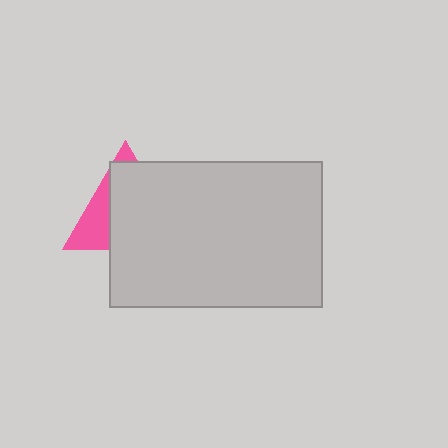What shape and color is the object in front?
The object in front is a light gray rectangle.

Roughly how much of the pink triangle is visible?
A small part of it is visible (roughly 32%).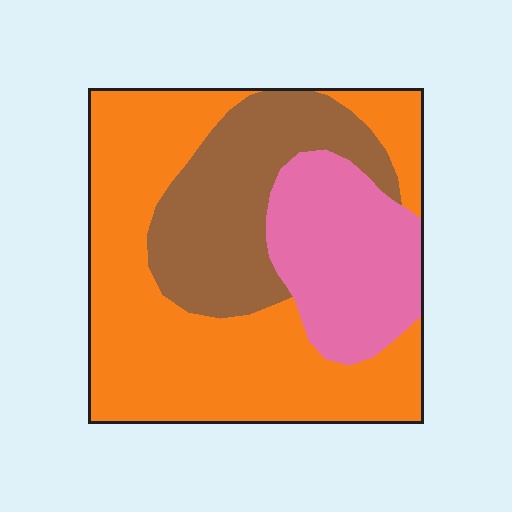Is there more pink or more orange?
Orange.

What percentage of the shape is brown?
Brown takes up about one quarter (1/4) of the shape.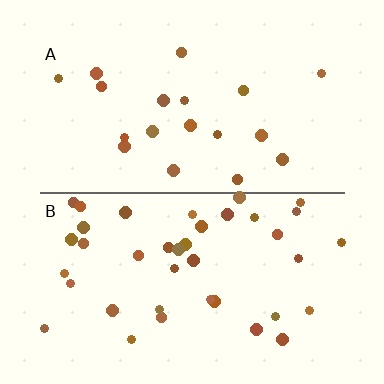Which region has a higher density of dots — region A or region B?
B (the bottom).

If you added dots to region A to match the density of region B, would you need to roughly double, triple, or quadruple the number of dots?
Approximately double.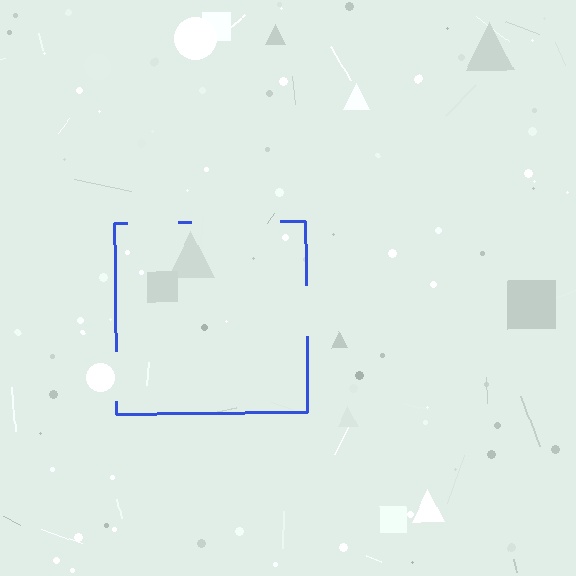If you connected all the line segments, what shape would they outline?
They would outline a square.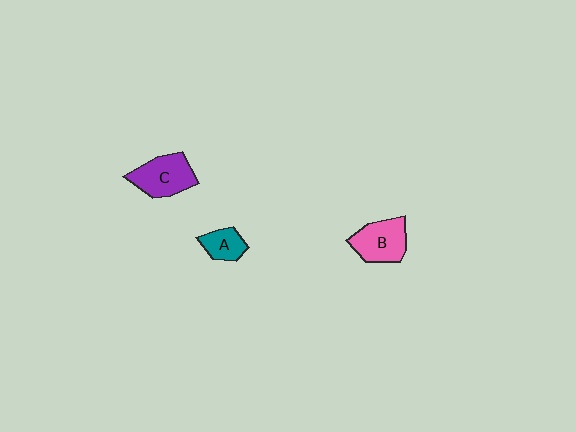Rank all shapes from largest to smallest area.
From largest to smallest: C (purple), B (pink), A (teal).